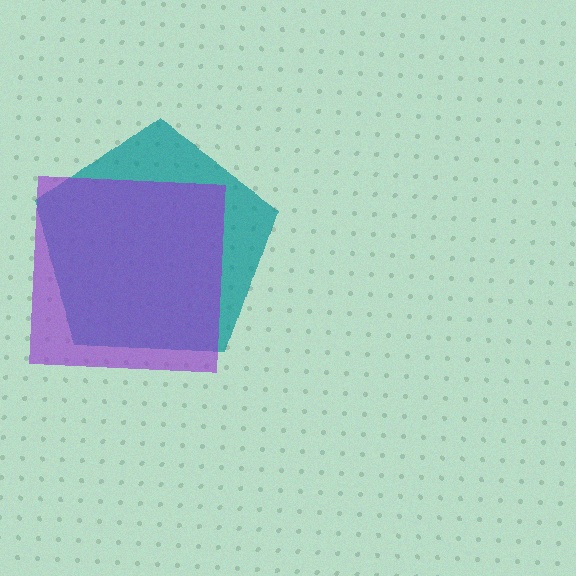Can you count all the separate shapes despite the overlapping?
Yes, there are 2 separate shapes.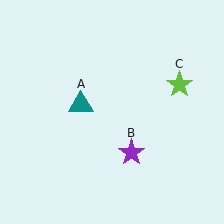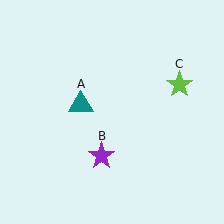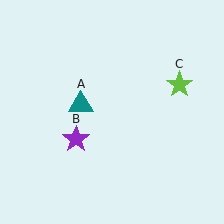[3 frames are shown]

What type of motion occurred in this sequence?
The purple star (object B) rotated clockwise around the center of the scene.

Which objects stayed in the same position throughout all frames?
Teal triangle (object A) and lime star (object C) remained stationary.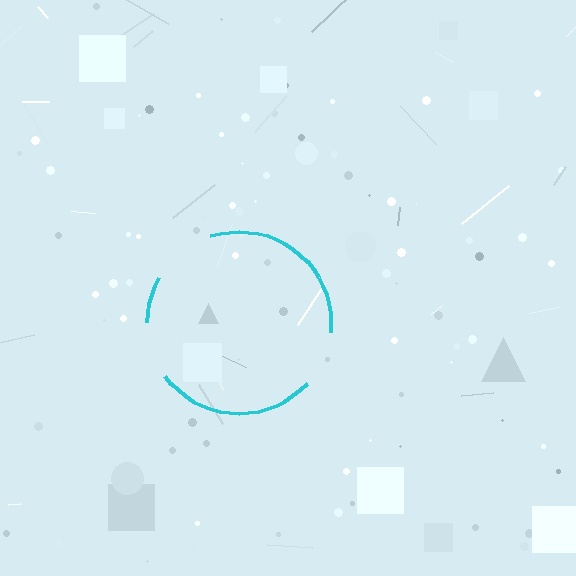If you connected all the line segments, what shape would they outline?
They would outline a circle.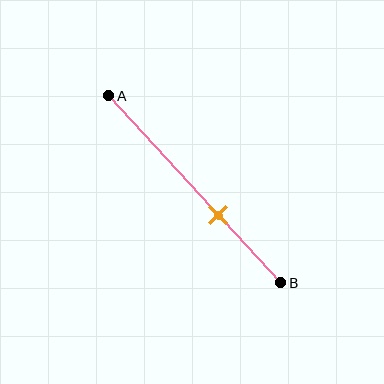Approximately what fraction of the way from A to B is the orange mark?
The orange mark is approximately 65% of the way from A to B.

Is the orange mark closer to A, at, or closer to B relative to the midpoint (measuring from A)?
The orange mark is closer to point B than the midpoint of segment AB.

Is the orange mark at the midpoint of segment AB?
No, the mark is at about 65% from A, not at the 50% midpoint.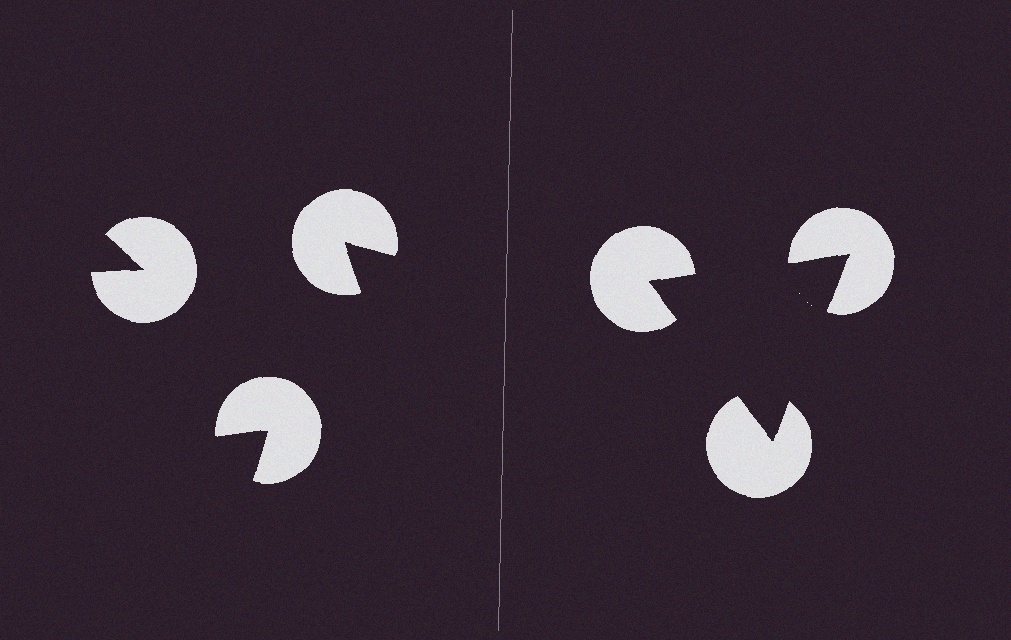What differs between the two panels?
The pac-man discs are positioned identically on both sides; only the wedge orientations differ. On the right they align to a triangle; on the left they are misaligned.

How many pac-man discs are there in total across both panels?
6 — 3 on each side.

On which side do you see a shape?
An illusory triangle appears on the right side. On the left side the wedge cuts are rotated, so no coherent shape forms.